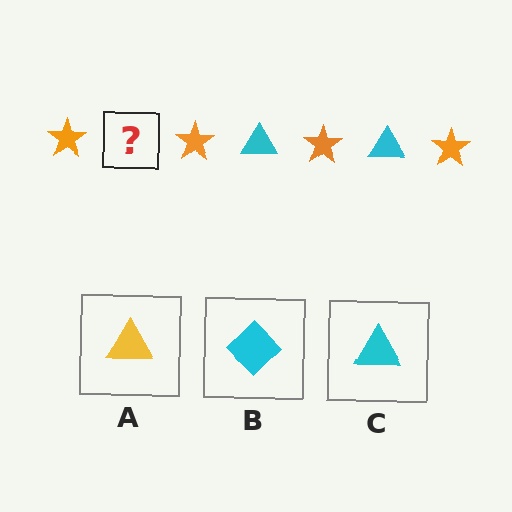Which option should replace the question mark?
Option C.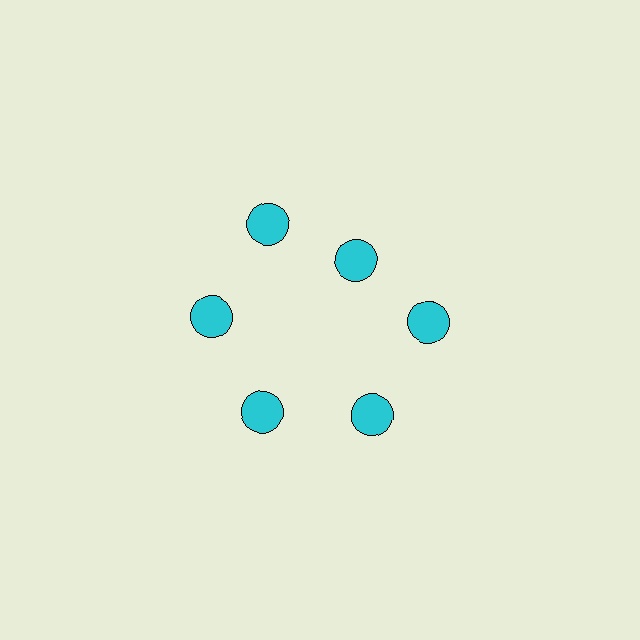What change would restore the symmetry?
The symmetry would be restored by moving it outward, back onto the ring so that all 6 circles sit at equal angles and equal distance from the center.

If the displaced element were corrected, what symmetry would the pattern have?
It would have 6-fold rotational symmetry — the pattern would map onto itself every 60 degrees.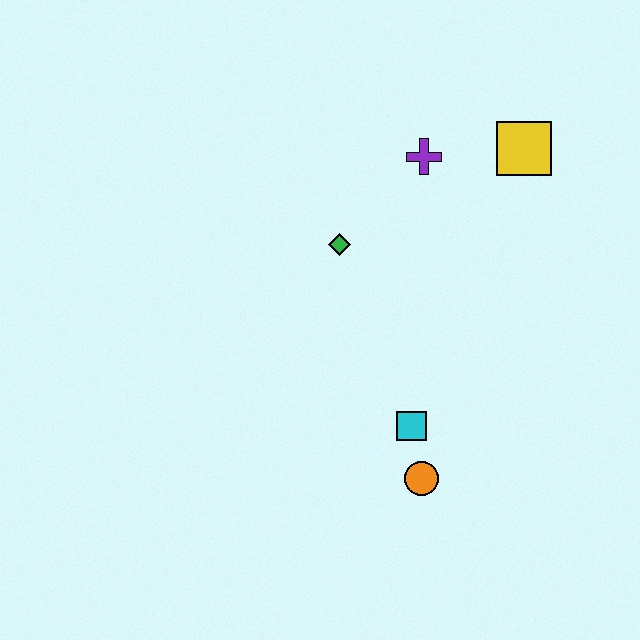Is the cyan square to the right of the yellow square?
No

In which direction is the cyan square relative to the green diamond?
The cyan square is below the green diamond.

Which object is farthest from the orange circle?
The yellow square is farthest from the orange circle.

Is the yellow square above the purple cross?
Yes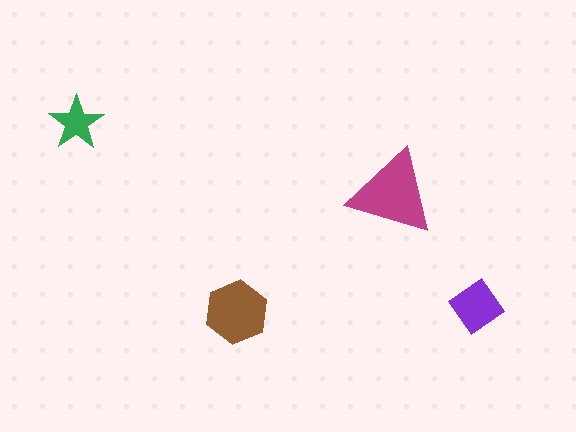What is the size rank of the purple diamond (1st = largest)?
3rd.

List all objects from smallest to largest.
The green star, the purple diamond, the brown hexagon, the magenta triangle.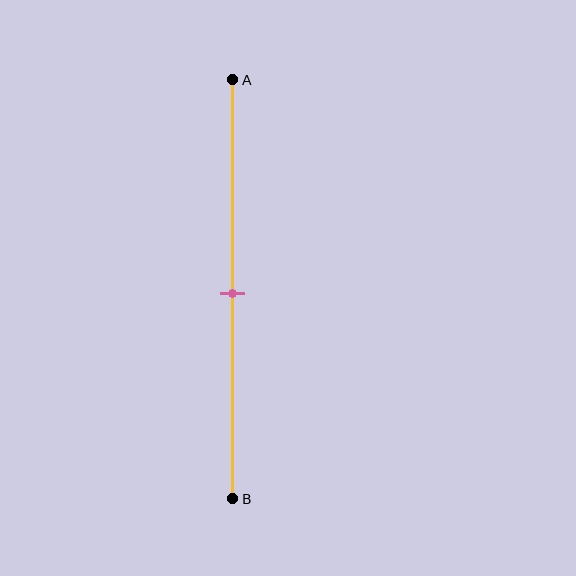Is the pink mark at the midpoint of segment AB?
Yes, the mark is approximately at the midpoint.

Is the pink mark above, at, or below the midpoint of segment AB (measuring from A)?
The pink mark is approximately at the midpoint of segment AB.